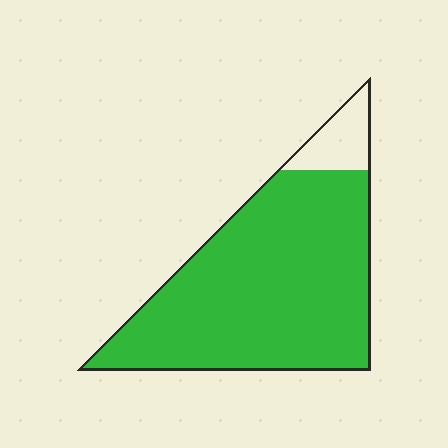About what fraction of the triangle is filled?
About nine tenths (9/10).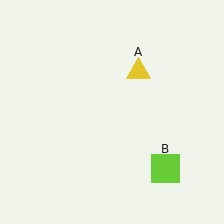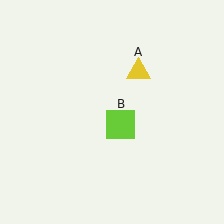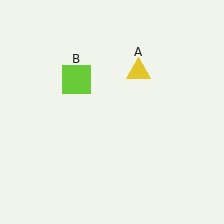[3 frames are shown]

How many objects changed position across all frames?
1 object changed position: lime square (object B).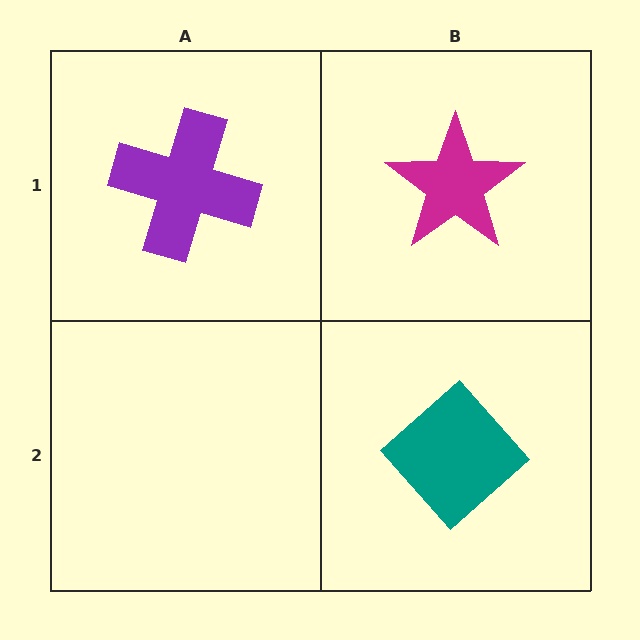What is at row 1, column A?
A purple cross.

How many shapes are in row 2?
1 shape.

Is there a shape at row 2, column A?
No, that cell is empty.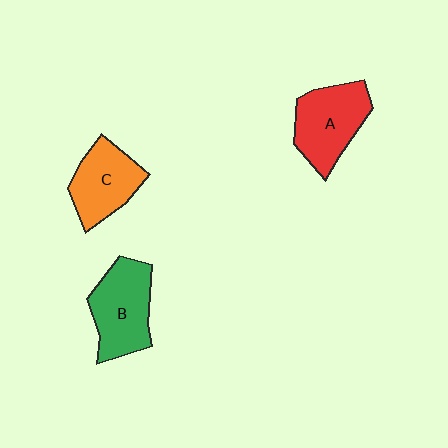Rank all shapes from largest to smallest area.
From largest to smallest: B (green), A (red), C (orange).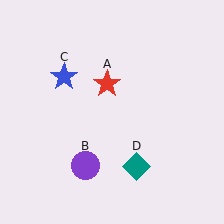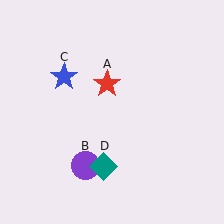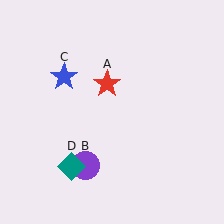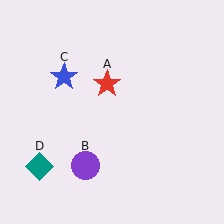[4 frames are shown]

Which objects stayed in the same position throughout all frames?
Red star (object A) and purple circle (object B) and blue star (object C) remained stationary.